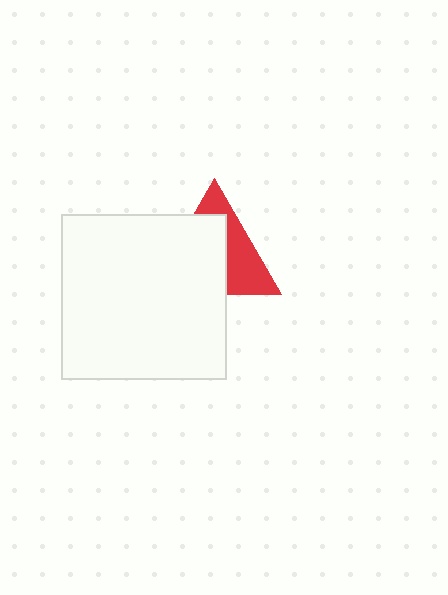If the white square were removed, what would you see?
You would see the complete red triangle.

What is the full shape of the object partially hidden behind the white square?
The partially hidden object is a red triangle.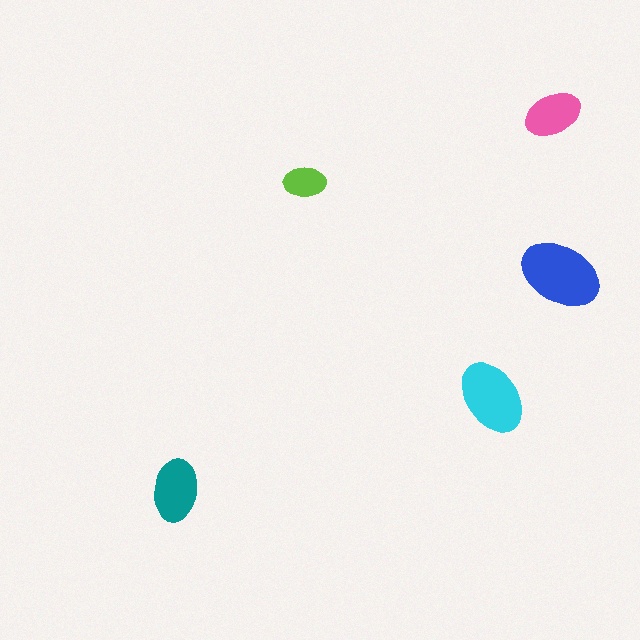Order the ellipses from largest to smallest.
the blue one, the cyan one, the teal one, the pink one, the lime one.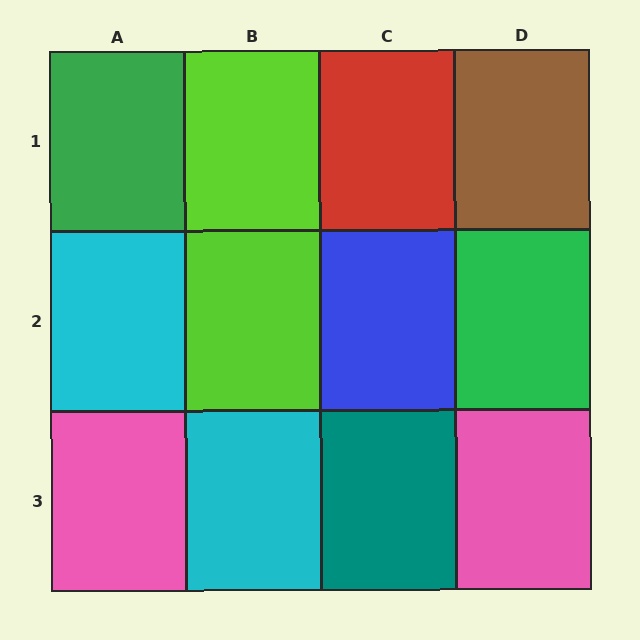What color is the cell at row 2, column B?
Lime.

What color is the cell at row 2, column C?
Blue.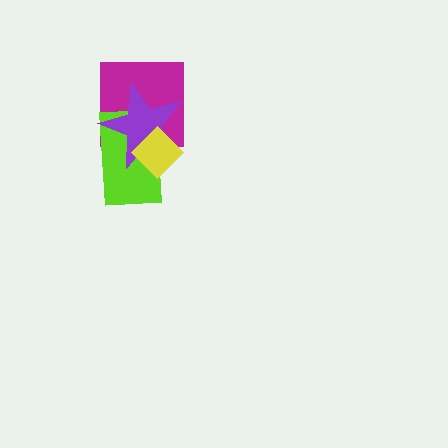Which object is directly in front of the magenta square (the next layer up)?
The lime rectangle is directly in front of the magenta square.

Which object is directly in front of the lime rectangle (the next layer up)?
The purple star is directly in front of the lime rectangle.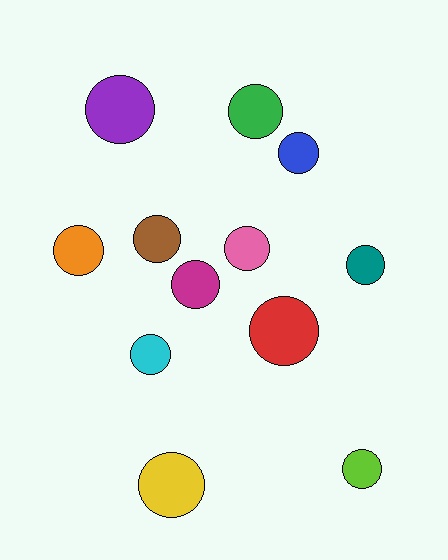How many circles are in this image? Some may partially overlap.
There are 12 circles.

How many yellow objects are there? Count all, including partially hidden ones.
There is 1 yellow object.